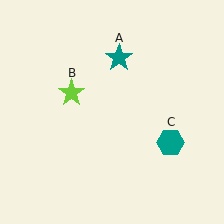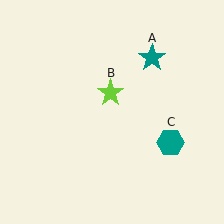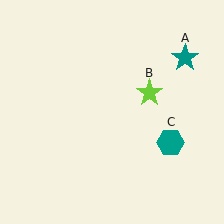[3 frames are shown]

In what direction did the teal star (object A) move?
The teal star (object A) moved right.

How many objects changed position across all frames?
2 objects changed position: teal star (object A), lime star (object B).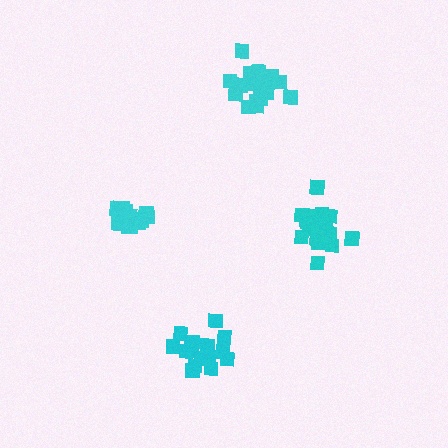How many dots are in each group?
Group 1: 20 dots, Group 2: 17 dots, Group 3: 16 dots, Group 4: 16 dots (69 total).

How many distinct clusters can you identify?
There are 4 distinct clusters.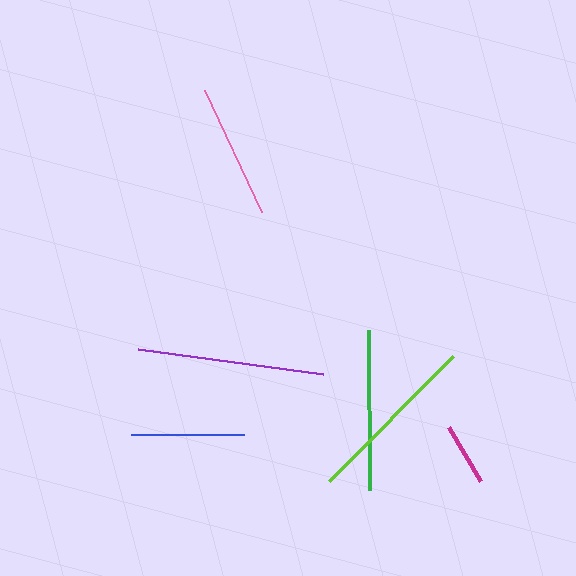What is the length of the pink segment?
The pink segment is approximately 136 pixels long.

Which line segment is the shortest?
The magenta line is the shortest at approximately 63 pixels.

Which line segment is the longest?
The purple line is the longest at approximately 186 pixels.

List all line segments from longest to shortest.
From longest to shortest: purple, lime, green, pink, blue, magenta.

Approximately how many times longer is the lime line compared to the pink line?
The lime line is approximately 1.3 times the length of the pink line.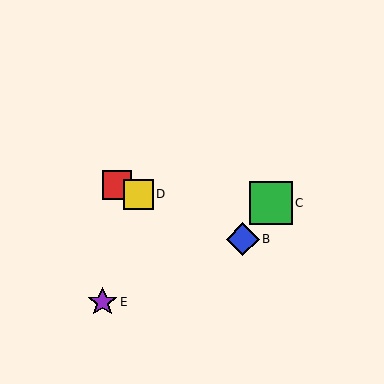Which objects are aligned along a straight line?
Objects A, B, D are aligned along a straight line.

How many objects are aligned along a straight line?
3 objects (A, B, D) are aligned along a straight line.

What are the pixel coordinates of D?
Object D is at (138, 194).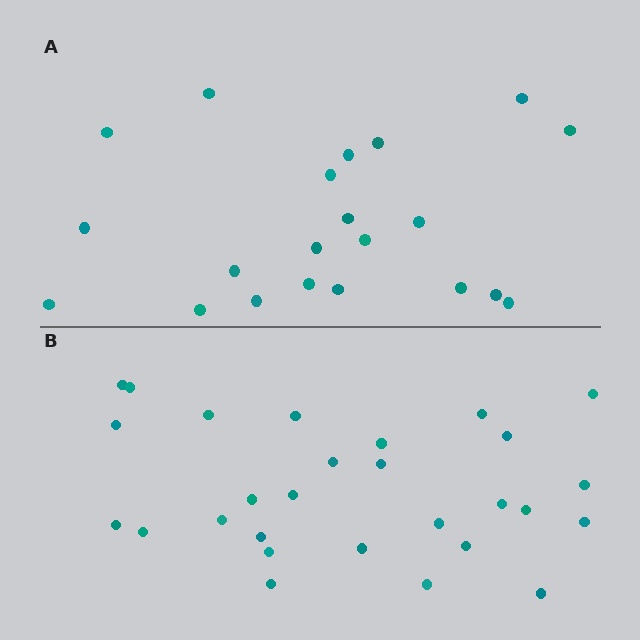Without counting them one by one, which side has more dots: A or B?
Region B (the bottom region) has more dots.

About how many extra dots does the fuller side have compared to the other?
Region B has roughly 8 or so more dots than region A.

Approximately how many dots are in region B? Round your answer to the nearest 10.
About 30 dots. (The exact count is 28, which rounds to 30.)